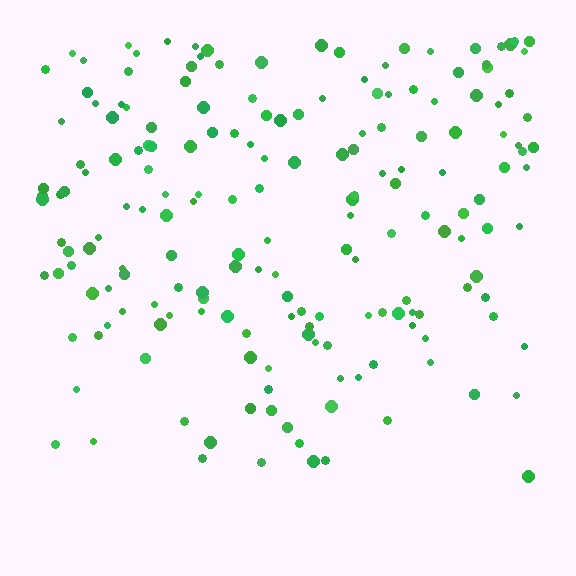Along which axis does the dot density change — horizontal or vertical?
Vertical.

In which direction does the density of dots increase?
From bottom to top, with the top side densest.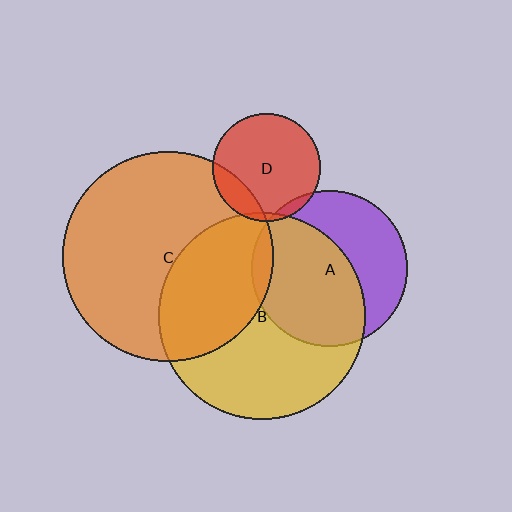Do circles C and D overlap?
Yes.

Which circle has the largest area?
Circle C (orange).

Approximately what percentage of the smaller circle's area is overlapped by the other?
Approximately 15%.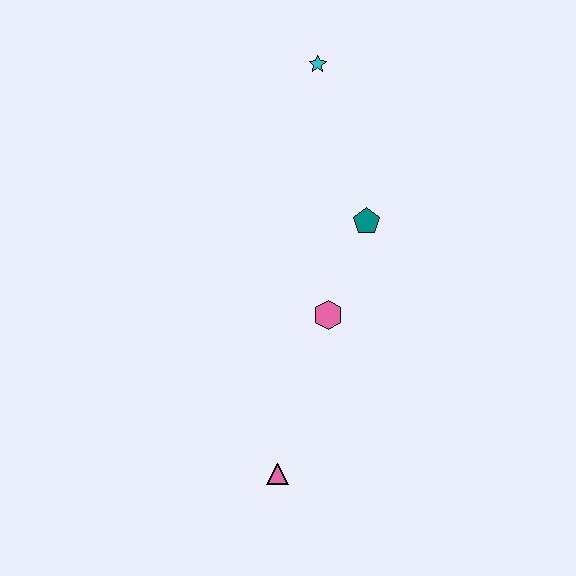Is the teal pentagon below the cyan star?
Yes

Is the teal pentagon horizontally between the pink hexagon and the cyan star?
No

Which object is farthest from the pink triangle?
The cyan star is farthest from the pink triangle.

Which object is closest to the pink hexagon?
The teal pentagon is closest to the pink hexagon.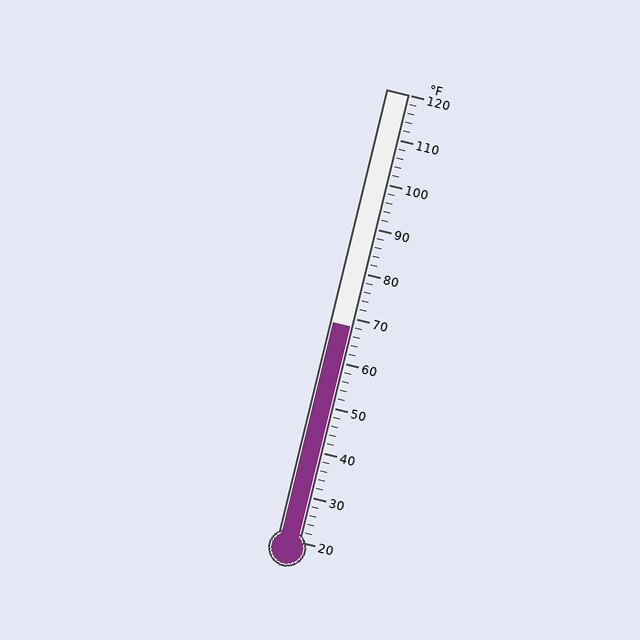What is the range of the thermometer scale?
The thermometer scale ranges from 20°F to 120°F.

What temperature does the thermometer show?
The thermometer shows approximately 68°F.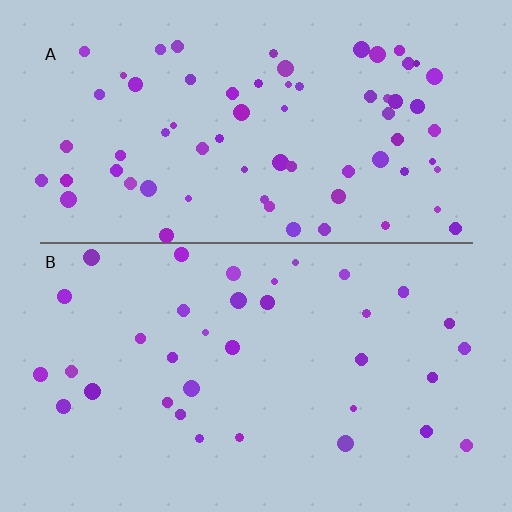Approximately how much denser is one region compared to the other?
Approximately 1.9× — region A over region B.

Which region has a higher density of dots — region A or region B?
A (the top).